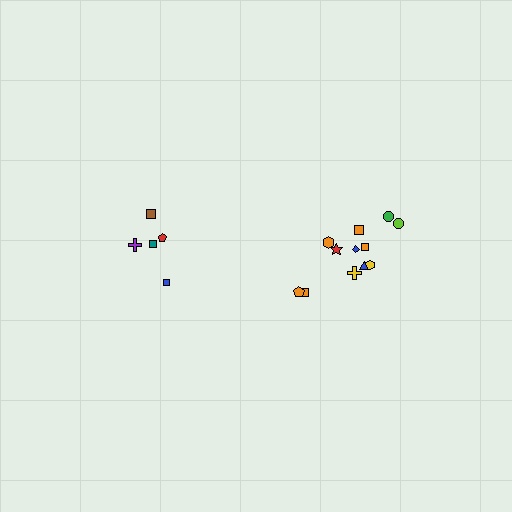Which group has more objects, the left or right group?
The right group.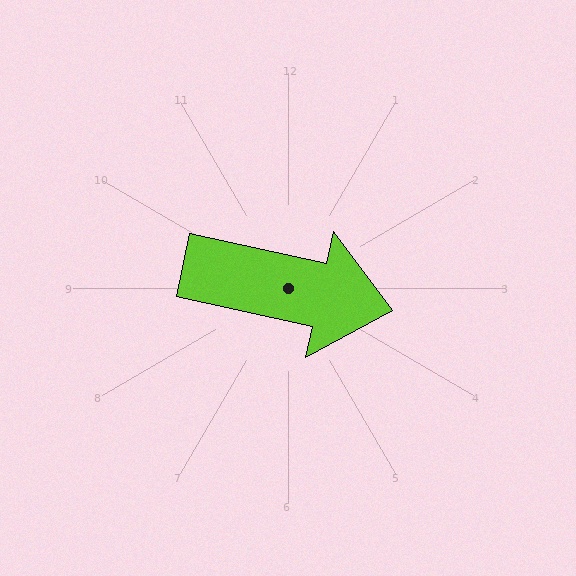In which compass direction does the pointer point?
East.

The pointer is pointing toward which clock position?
Roughly 3 o'clock.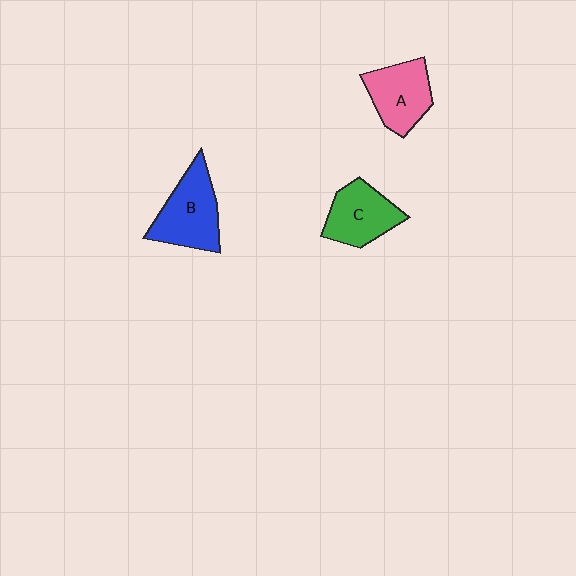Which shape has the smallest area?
Shape A (pink).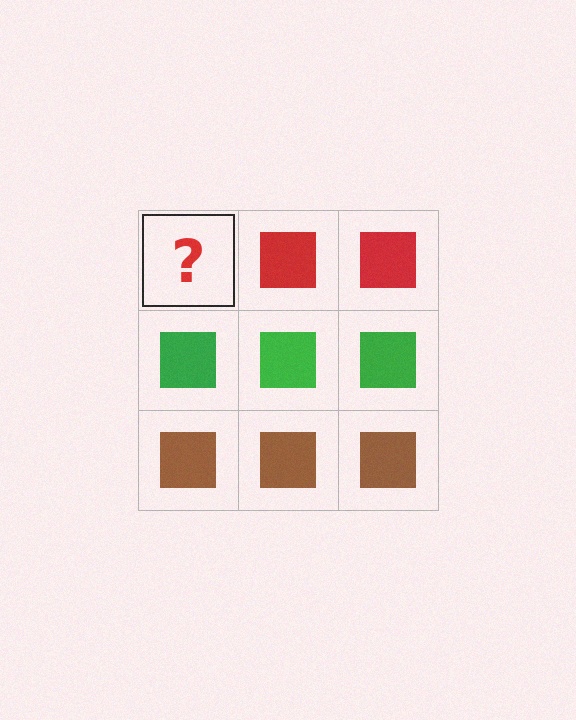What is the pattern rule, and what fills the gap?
The rule is that each row has a consistent color. The gap should be filled with a red square.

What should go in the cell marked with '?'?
The missing cell should contain a red square.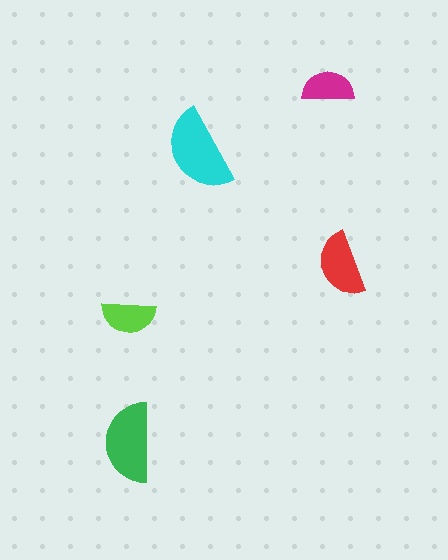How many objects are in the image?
There are 5 objects in the image.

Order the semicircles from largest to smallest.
the cyan one, the green one, the red one, the lime one, the magenta one.